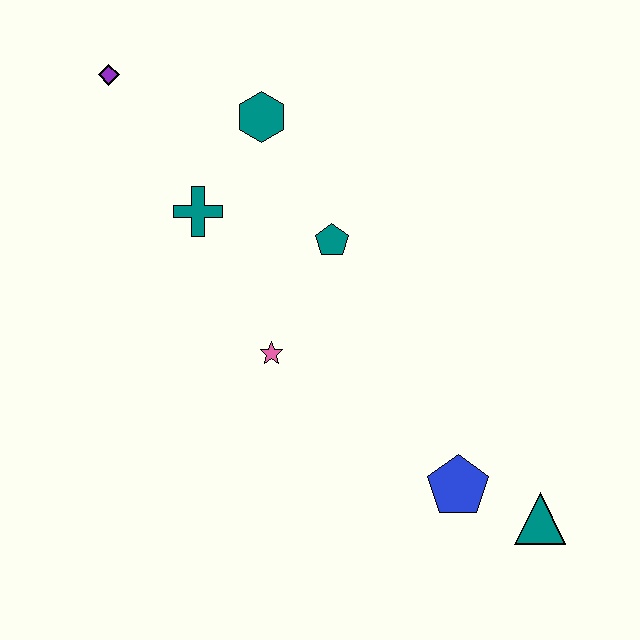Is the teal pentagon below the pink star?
No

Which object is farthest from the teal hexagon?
The teal triangle is farthest from the teal hexagon.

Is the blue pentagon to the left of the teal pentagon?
No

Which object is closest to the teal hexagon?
The teal cross is closest to the teal hexagon.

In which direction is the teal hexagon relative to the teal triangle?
The teal hexagon is above the teal triangle.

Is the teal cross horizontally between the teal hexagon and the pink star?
No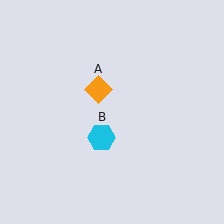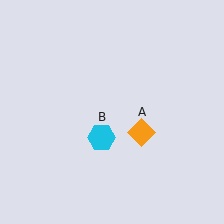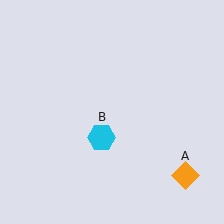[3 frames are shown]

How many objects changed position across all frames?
1 object changed position: orange diamond (object A).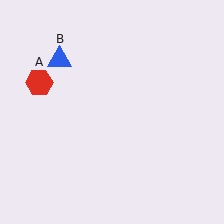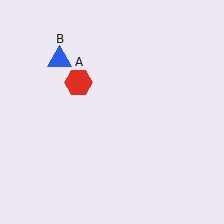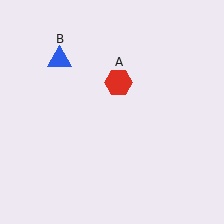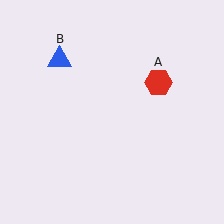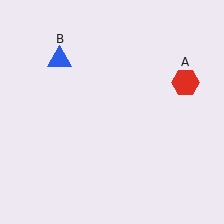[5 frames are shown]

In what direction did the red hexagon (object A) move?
The red hexagon (object A) moved right.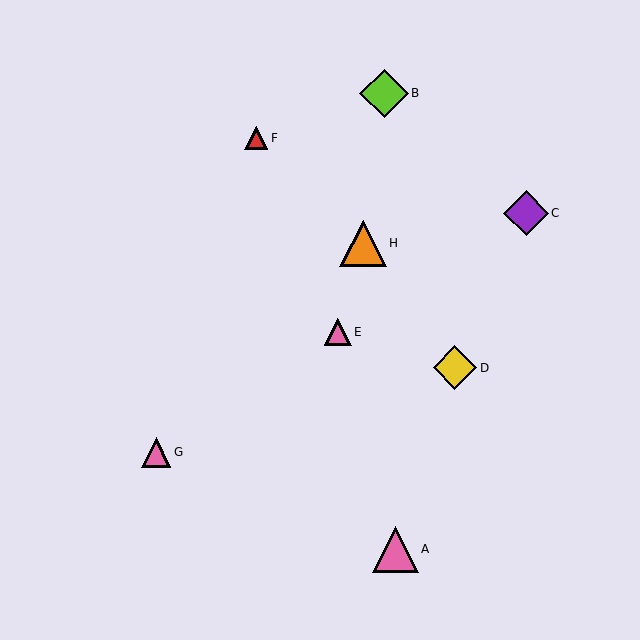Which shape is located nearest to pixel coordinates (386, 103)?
The lime diamond (labeled B) at (384, 93) is nearest to that location.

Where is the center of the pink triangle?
The center of the pink triangle is at (395, 549).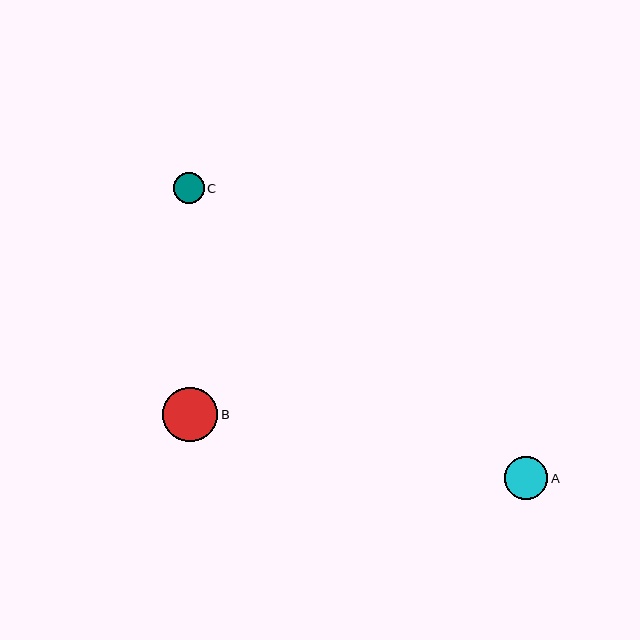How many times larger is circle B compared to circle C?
Circle B is approximately 1.8 times the size of circle C.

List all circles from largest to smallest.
From largest to smallest: B, A, C.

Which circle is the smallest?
Circle C is the smallest with a size of approximately 31 pixels.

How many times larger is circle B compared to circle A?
Circle B is approximately 1.3 times the size of circle A.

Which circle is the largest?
Circle B is the largest with a size of approximately 55 pixels.